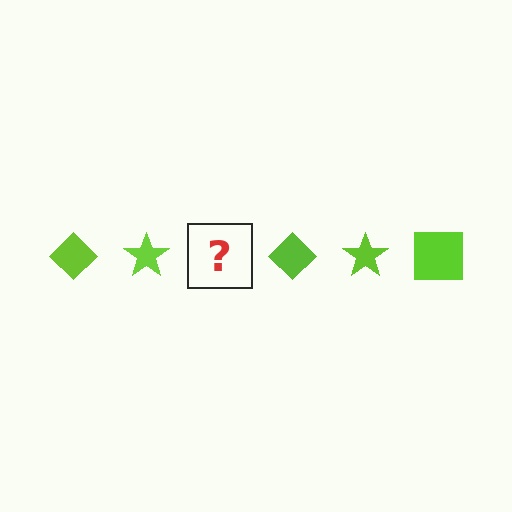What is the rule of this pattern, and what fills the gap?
The rule is that the pattern cycles through diamond, star, square shapes in lime. The gap should be filled with a lime square.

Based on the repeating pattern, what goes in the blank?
The blank should be a lime square.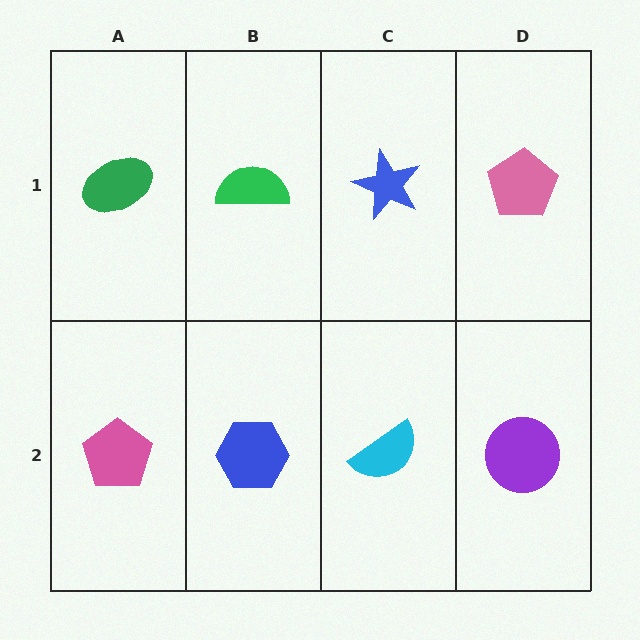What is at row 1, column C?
A blue star.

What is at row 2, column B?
A blue hexagon.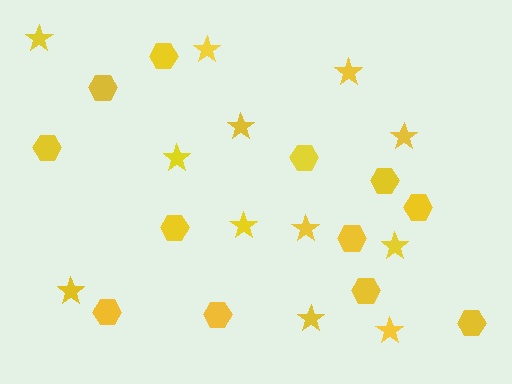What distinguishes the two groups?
There are 2 groups: one group of stars (12) and one group of hexagons (12).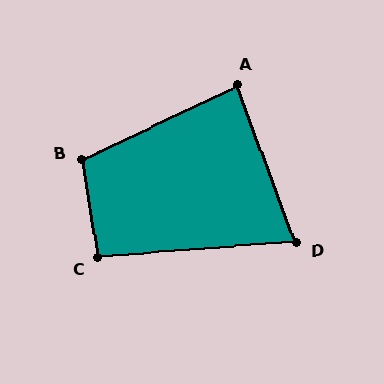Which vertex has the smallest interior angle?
D, at approximately 74 degrees.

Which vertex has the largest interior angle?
B, at approximately 106 degrees.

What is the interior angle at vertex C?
Approximately 95 degrees (approximately right).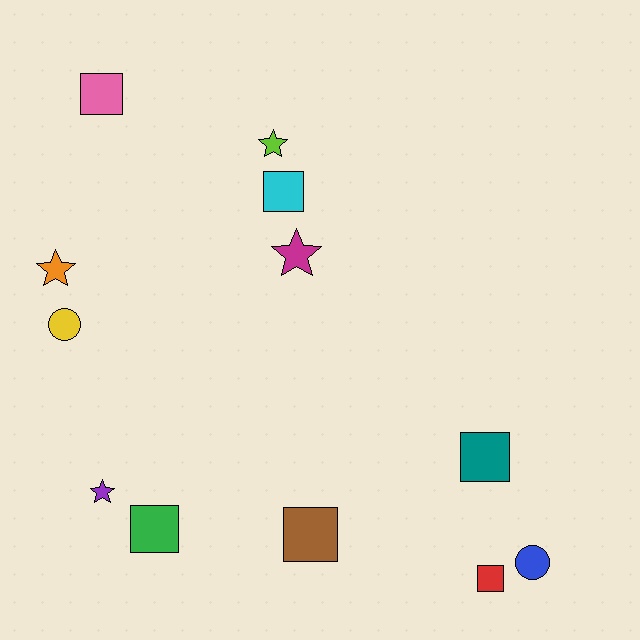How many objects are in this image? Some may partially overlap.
There are 12 objects.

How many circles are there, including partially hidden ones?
There are 2 circles.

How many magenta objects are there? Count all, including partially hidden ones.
There is 1 magenta object.